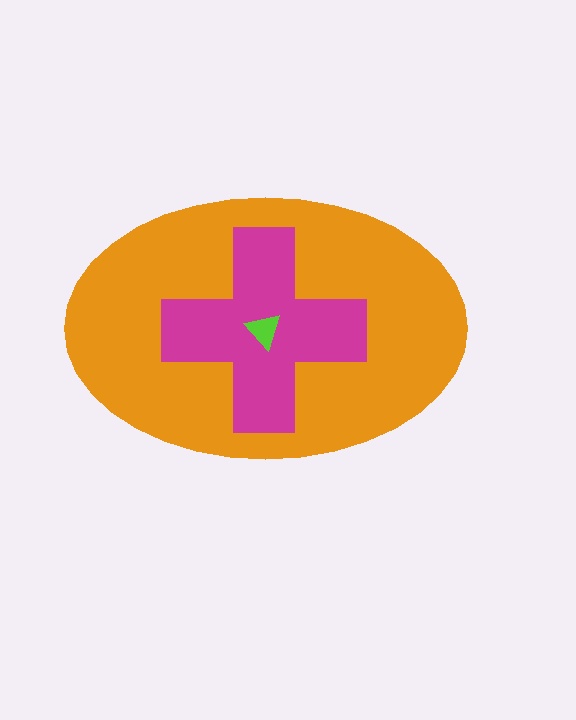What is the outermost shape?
The orange ellipse.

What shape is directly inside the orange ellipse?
The magenta cross.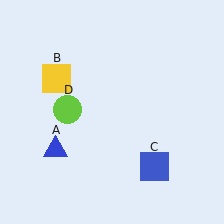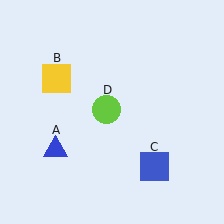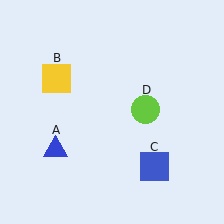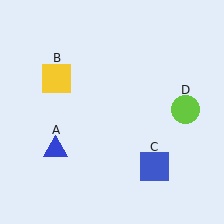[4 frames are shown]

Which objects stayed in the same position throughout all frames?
Blue triangle (object A) and yellow square (object B) and blue square (object C) remained stationary.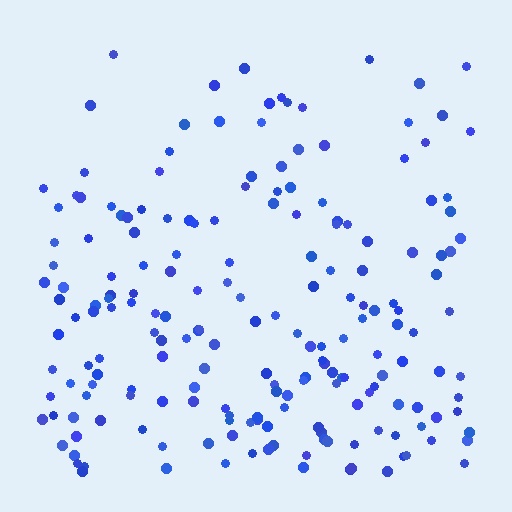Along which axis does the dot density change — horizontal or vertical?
Vertical.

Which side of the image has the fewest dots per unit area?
The top.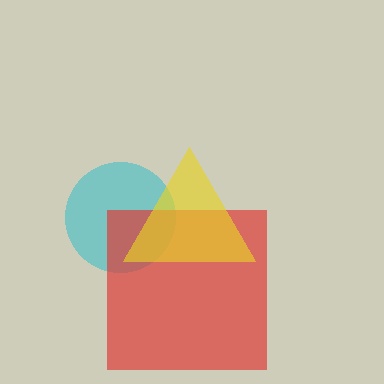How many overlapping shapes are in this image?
There are 3 overlapping shapes in the image.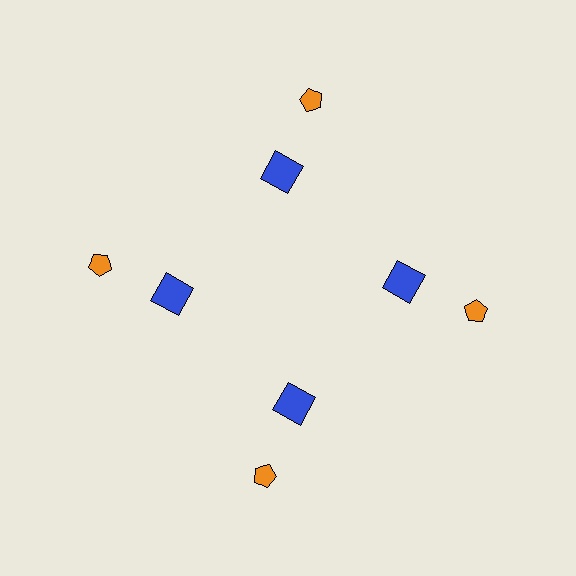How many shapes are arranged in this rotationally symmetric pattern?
There are 8 shapes, arranged in 4 groups of 2.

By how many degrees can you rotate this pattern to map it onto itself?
The pattern maps onto itself every 90 degrees of rotation.